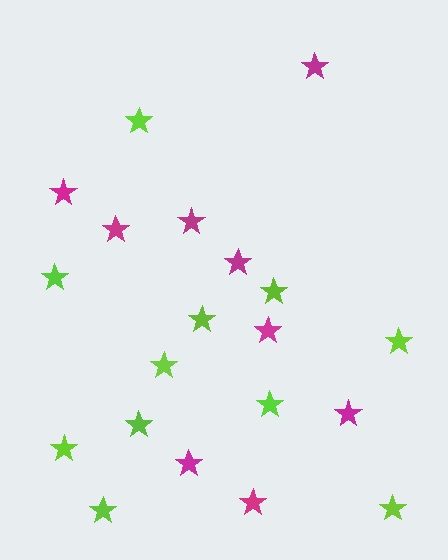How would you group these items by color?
There are 2 groups: one group of magenta stars (9) and one group of lime stars (11).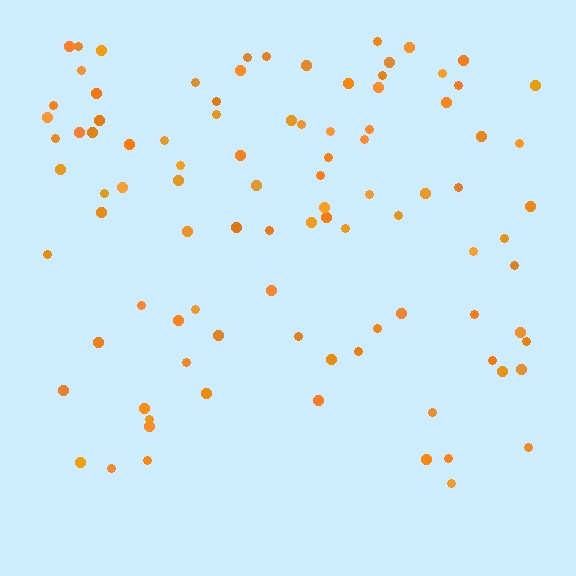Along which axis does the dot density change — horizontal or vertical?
Vertical.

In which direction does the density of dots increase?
From bottom to top, with the top side densest.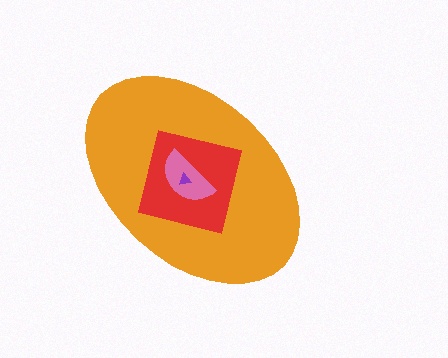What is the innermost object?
The purple triangle.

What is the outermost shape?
The orange ellipse.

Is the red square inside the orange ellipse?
Yes.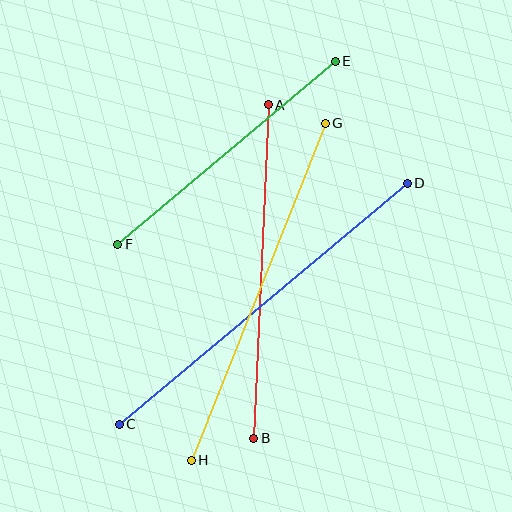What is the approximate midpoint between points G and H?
The midpoint is at approximately (258, 292) pixels.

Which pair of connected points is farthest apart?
Points C and D are farthest apart.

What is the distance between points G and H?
The distance is approximately 363 pixels.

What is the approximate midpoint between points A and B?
The midpoint is at approximately (261, 272) pixels.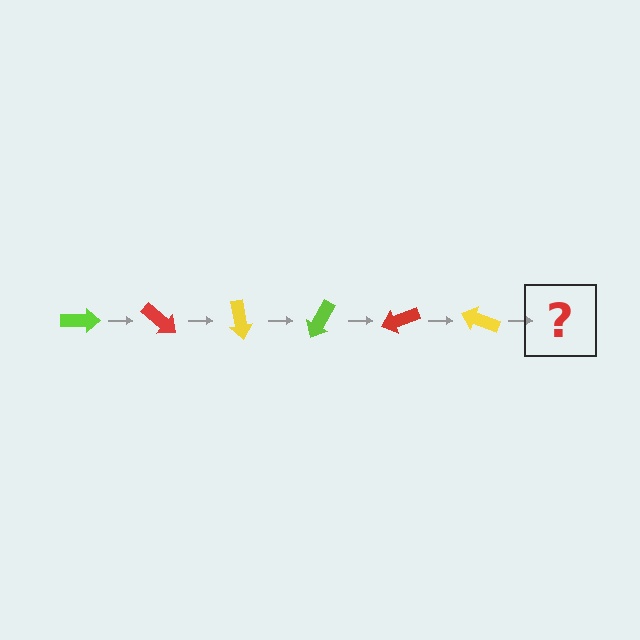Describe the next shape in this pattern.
It should be a lime arrow, rotated 240 degrees from the start.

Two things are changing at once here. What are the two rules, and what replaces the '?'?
The two rules are that it rotates 40 degrees each step and the color cycles through lime, red, and yellow. The '?' should be a lime arrow, rotated 240 degrees from the start.